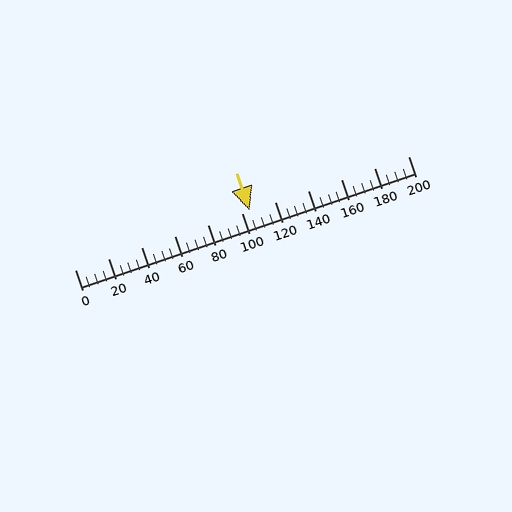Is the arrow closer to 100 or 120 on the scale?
The arrow is closer to 100.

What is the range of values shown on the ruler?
The ruler shows values from 0 to 200.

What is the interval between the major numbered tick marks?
The major tick marks are spaced 20 units apart.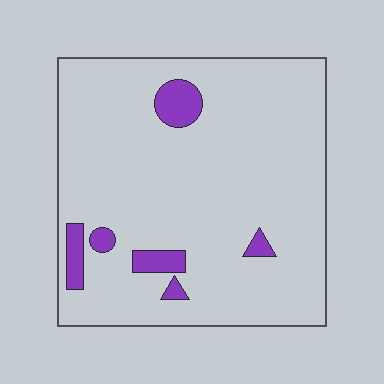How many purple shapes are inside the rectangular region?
6.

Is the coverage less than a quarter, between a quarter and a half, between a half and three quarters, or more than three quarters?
Less than a quarter.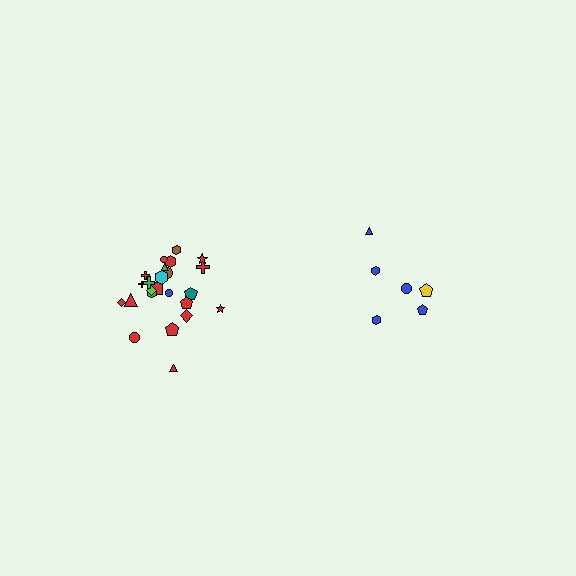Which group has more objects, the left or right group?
The left group.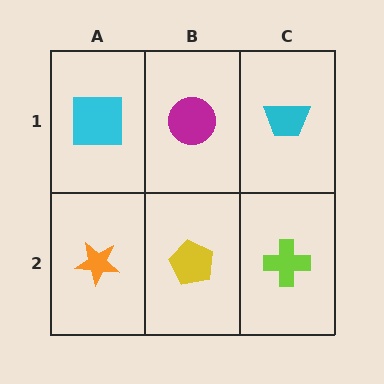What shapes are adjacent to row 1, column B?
A yellow pentagon (row 2, column B), a cyan square (row 1, column A), a cyan trapezoid (row 1, column C).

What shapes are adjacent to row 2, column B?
A magenta circle (row 1, column B), an orange star (row 2, column A), a lime cross (row 2, column C).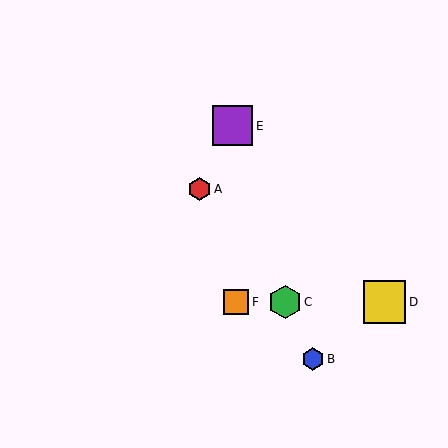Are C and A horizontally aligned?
No, C is at y≈302 and A is at y≈189.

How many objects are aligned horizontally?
3 objects (C, D, F) are aligned horizontally.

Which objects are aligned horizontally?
Objects C, D, F are aligned horizontally.